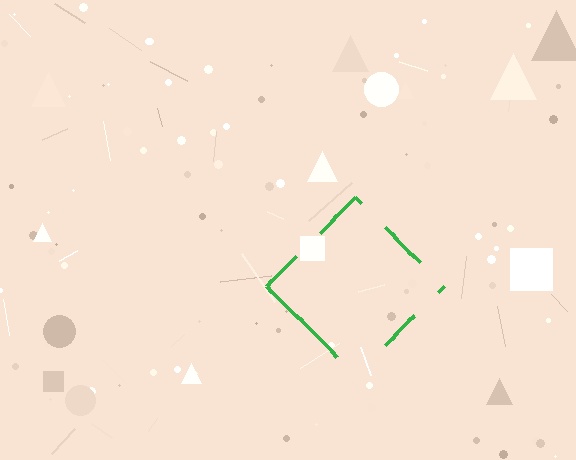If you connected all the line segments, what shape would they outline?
They would outline a diamond.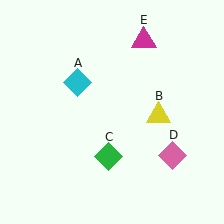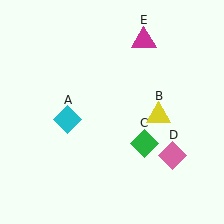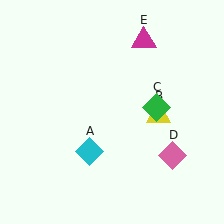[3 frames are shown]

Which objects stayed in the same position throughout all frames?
Yellow triangle (object B) and pink diamond (object D) and magenta triangle (object E) remained stationary.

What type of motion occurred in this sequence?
The cyan diamond (object A), green diamond (object C) rotated counterclockwise around the center of the scene.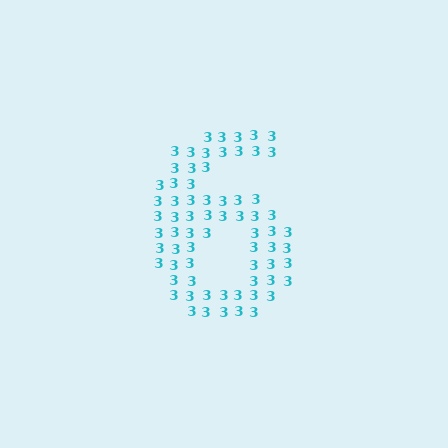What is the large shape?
The large shape is the digit 6.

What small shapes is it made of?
It is made of small digit 3's.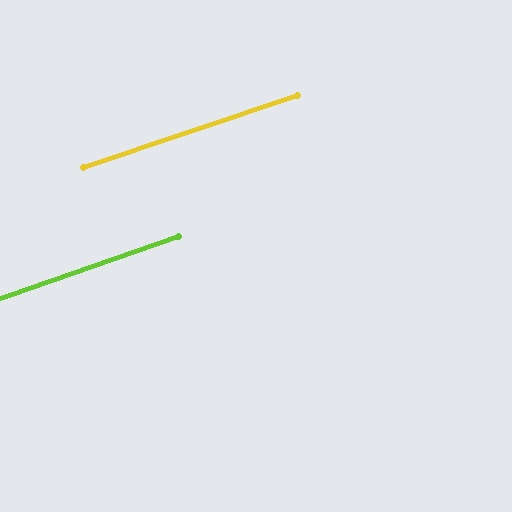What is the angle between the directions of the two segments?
Approximately 1 degree.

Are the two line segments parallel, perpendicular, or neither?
Parallel — their directions differ by only 0.6°.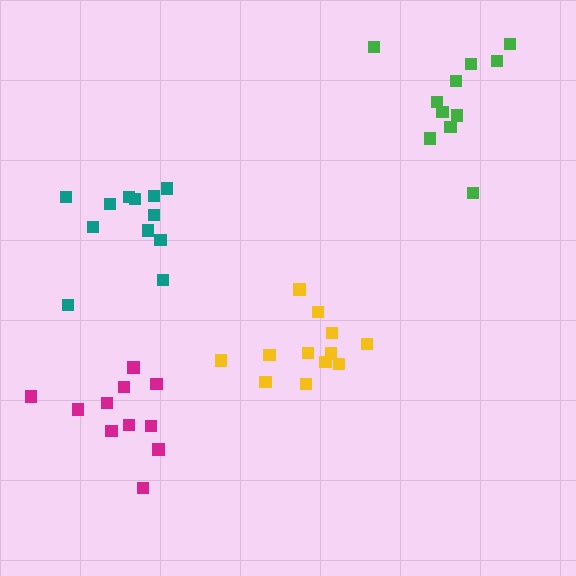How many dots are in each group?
Group 1: 12 dots, Group 2: 11 dots, Group 3: 12 dots, Group 4: 11 dots (46 total).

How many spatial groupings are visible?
There are 4 spatial groupings.